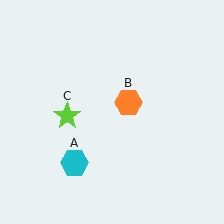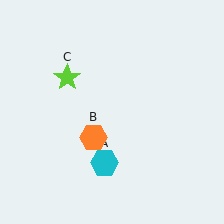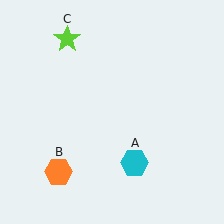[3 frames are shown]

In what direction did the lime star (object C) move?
The lime star (object C) moved up.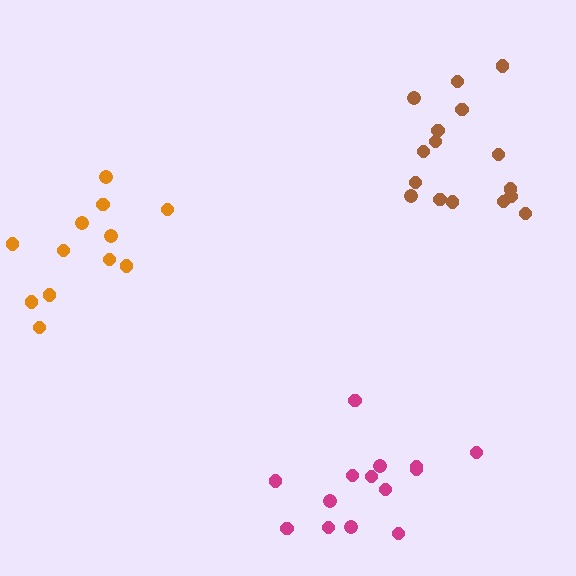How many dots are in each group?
Group 1: 12 dots, Group 2: 14 dots, Group 3: 16 dots (42 total).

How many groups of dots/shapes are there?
There are 3 groups.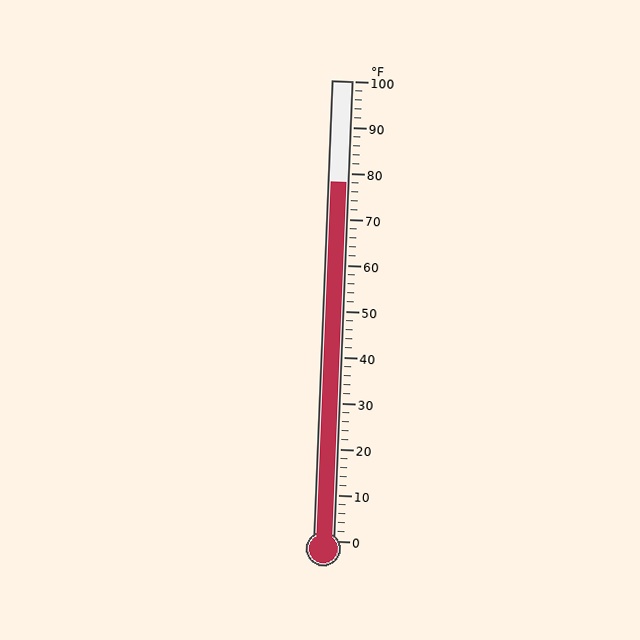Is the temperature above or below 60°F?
The temperature is above 60°F.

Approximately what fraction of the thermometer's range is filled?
The thermometer is filled to approximately 80% of its range.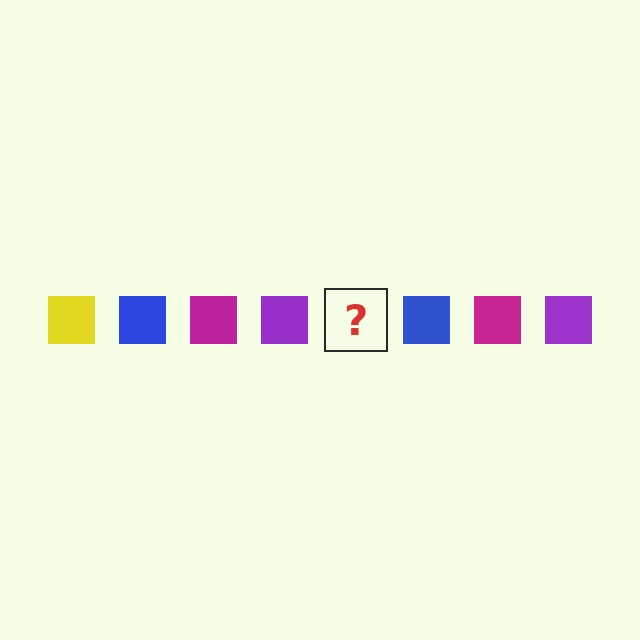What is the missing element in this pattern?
The missing element is a yellow square.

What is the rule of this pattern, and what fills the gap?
The rule is that the pattern cycles through yellow, blue, magenta, purple squares. The gap should be filled with a yellow square.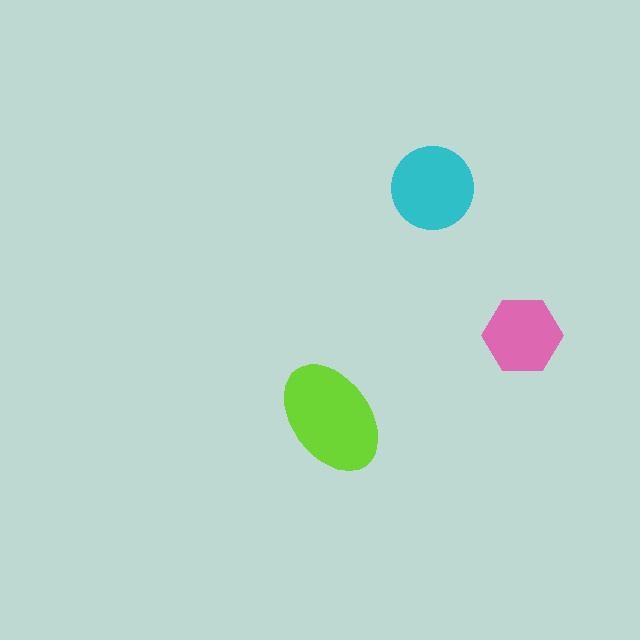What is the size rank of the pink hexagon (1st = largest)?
3rd.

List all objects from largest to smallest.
The lime ellipse, the cyan circle, the pink hexagon.